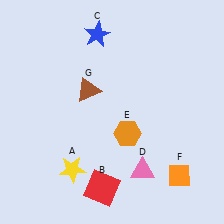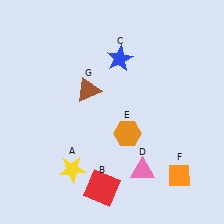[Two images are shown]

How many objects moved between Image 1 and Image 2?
1 object moved between the two images.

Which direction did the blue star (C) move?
The blue star (C) moved down.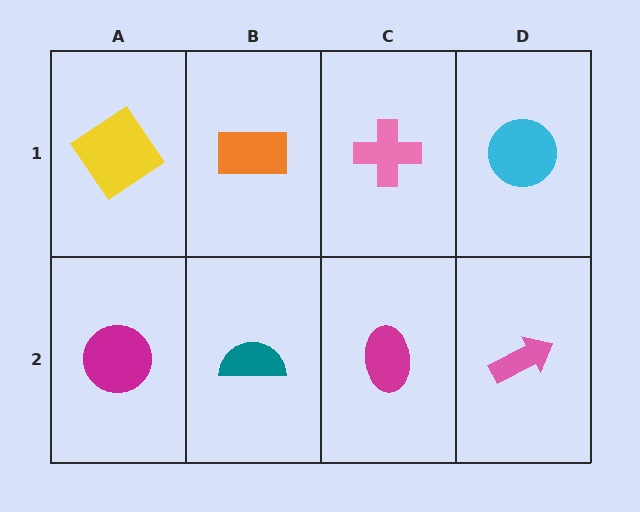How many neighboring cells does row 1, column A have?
2.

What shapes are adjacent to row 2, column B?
An orange rectangle (row 1, column B), a magenta circle (row 2, column A), a magenta ellipse (row 2, column C).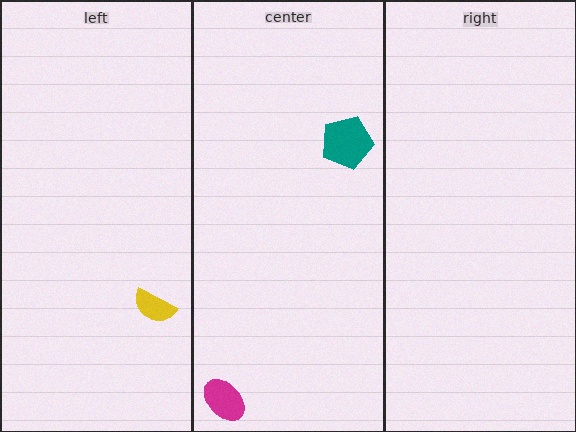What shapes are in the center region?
The teal pentagon, the magenta ellipse.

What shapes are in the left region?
The yellow semicircle.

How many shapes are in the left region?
1.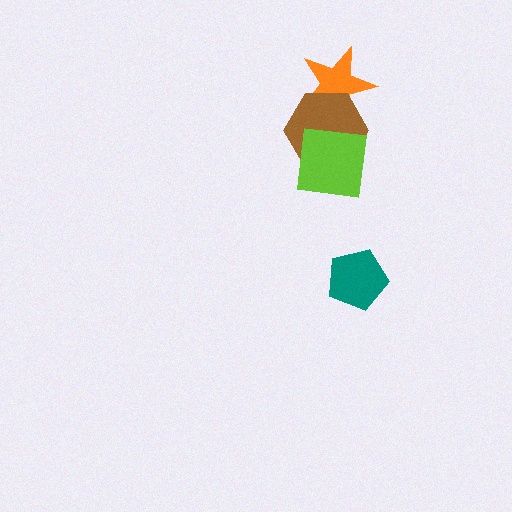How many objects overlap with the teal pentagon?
0 objects overlap with the teal pentagon.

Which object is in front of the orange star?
The brown hexagon is in front of the orange star.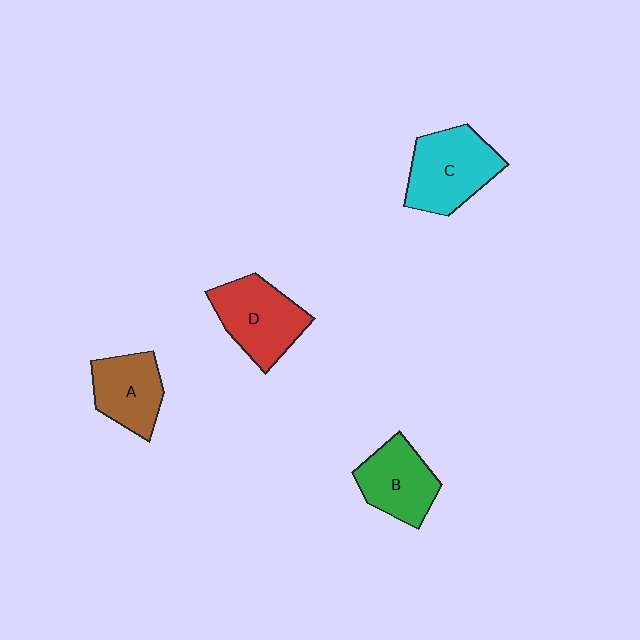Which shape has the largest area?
Shape C (cyan).